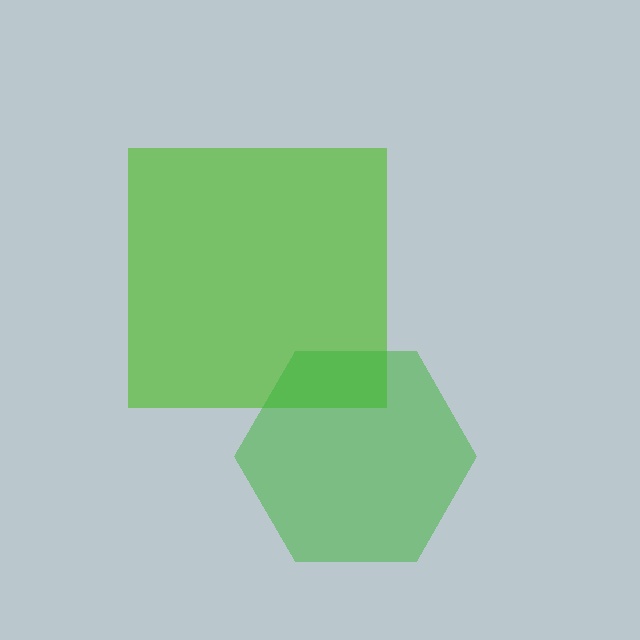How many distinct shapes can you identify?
There are 2 distinct shapes: a lime square, a green hexagon.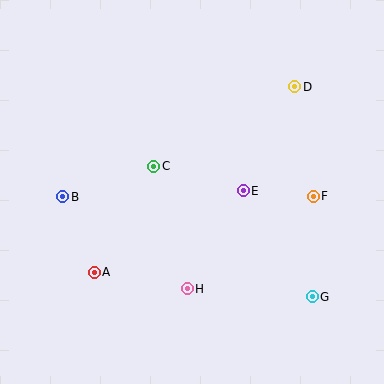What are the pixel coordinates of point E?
Point E is at (243, 191).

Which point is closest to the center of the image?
Point C at (154, 166) is closest to the center.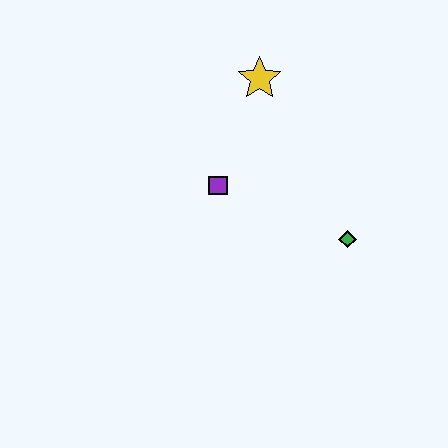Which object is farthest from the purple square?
The green diamond is farthest from the purple square.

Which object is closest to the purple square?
The yellow star is closest to the purple square.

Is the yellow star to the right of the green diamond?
No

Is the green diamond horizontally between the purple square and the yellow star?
No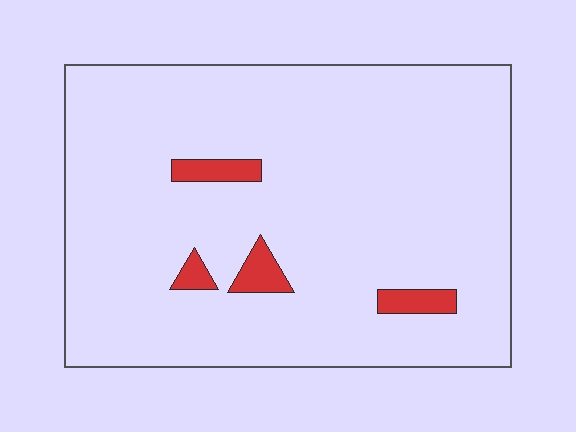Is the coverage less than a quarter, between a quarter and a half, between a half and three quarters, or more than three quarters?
Less than a quarter.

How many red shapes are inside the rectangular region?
4.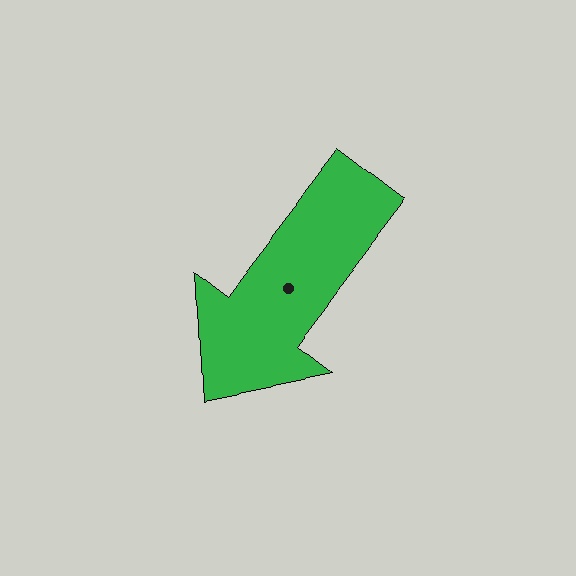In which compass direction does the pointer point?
Southwest.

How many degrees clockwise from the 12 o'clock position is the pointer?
Approximately 218 degrees.